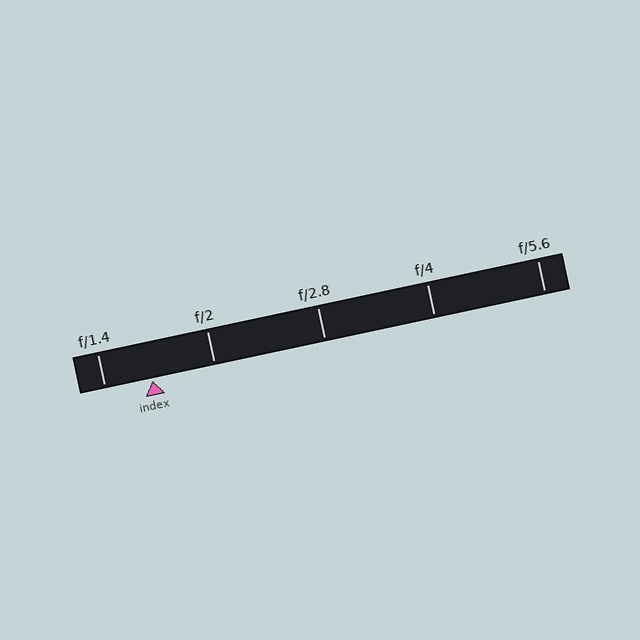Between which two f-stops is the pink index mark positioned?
The index mark is between f/1.4 and f/2.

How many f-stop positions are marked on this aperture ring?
There are 5 f-stop positions marked.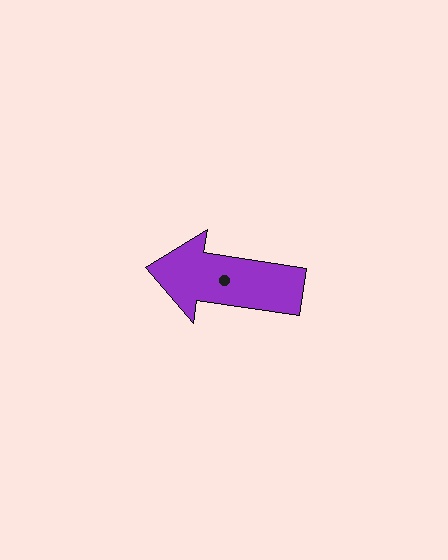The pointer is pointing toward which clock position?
Roughly 9 o'clock.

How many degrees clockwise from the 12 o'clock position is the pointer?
Approximately 279 degrees.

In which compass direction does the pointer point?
West.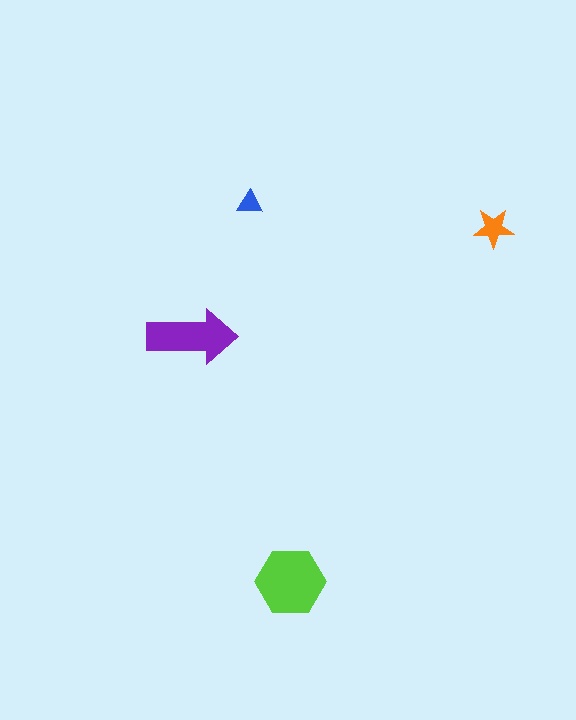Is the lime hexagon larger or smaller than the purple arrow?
Larger.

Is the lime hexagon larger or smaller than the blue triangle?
Larger.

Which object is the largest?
The lime hexagon.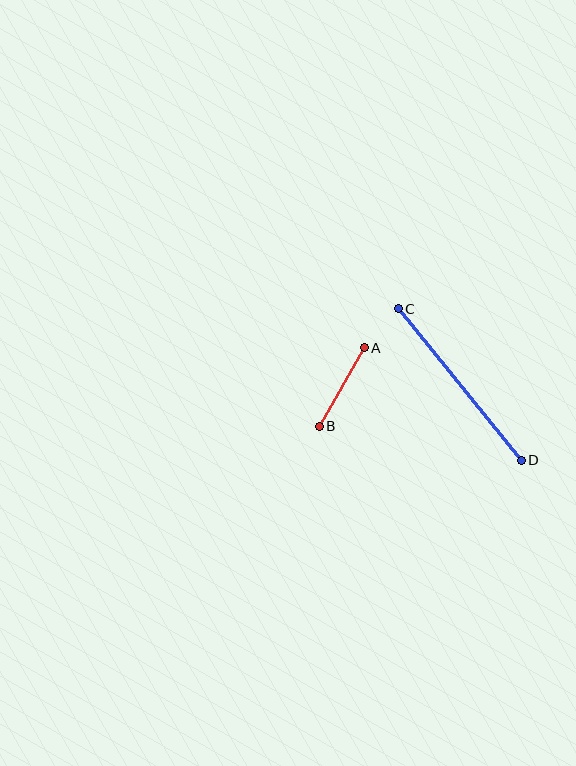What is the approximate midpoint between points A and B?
The midpoint is at approximately (342, 387) pixels.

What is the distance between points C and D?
The distance is approximately 195 pixels.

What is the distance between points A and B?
The distance is approximately 91 pixels.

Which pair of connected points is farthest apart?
Points C and D are farthest apart.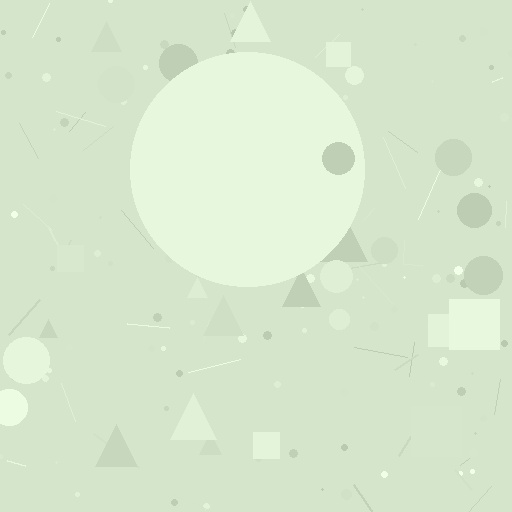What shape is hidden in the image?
A circle is hidden in the image.